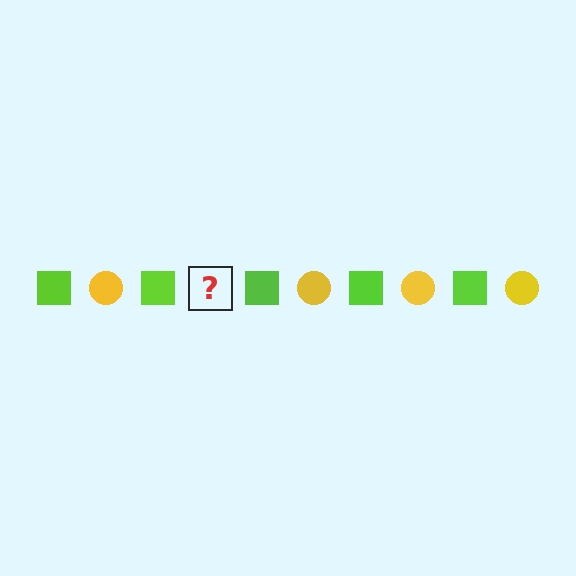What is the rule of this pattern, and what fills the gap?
The rule is that the pattern alternates between lime square and yellow circle. The gap should be filled with a yellow circle.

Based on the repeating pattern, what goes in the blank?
The blank should be a yellow circle.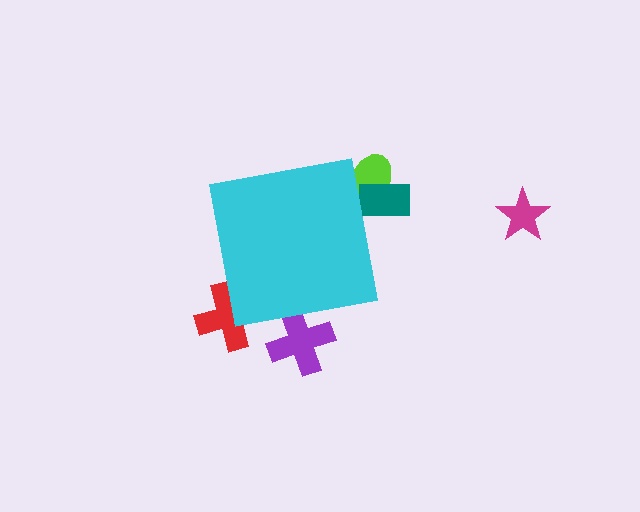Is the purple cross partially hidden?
Yes, the purple cross is partially hidden behind the cyan square.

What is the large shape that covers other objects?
A cyan square.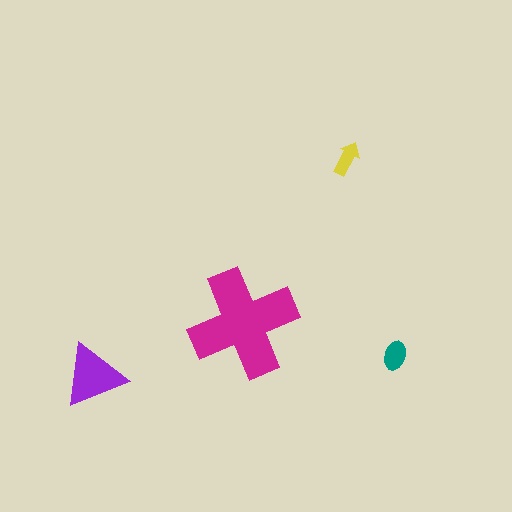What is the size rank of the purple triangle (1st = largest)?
2nd.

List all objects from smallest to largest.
The yellow arrow, the teal ellipse, the purple triangle, the magenta cross.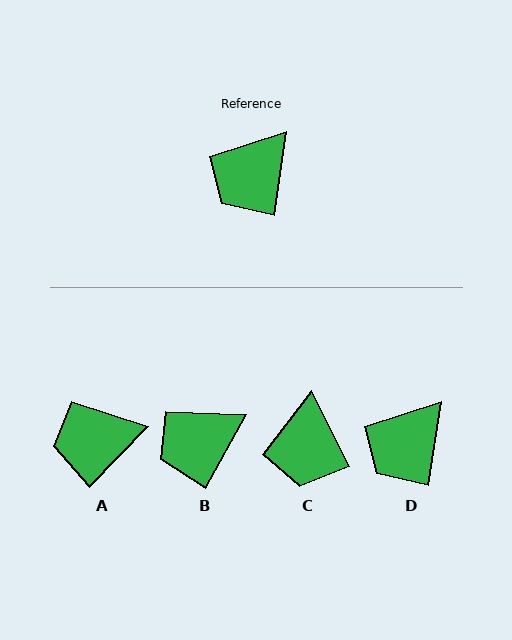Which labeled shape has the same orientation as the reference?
D.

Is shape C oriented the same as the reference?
No, it is off by about 35 degrees.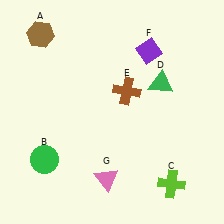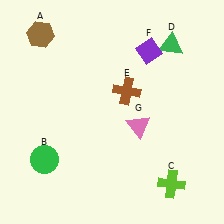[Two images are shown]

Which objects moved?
The objects that moved are: the green triangle (D), the pink triangle (G).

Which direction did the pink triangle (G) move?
The pink triangle (G) moved up.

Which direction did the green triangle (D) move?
The green triangle (D) moved up.